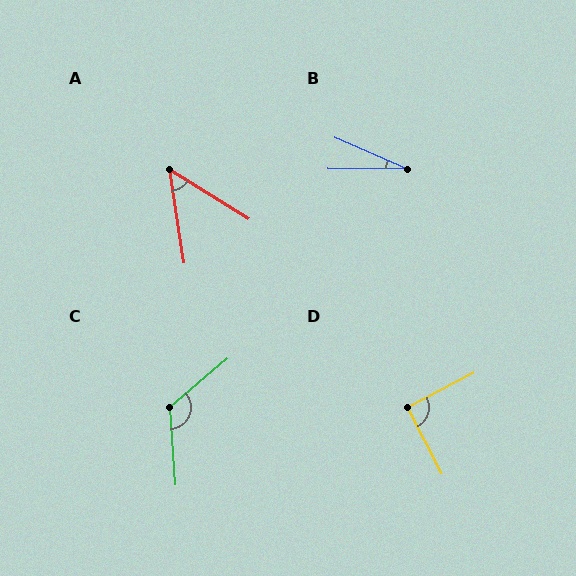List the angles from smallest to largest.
B (23°), A (49°), D (90°), C (126°).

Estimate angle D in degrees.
Approximately 90 degrees.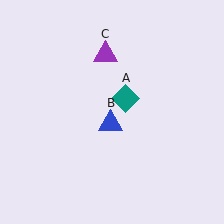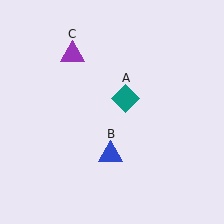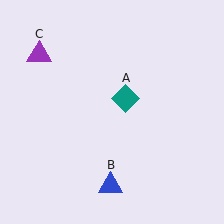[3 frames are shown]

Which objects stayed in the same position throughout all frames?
Teal diamond (object A) remained stationary.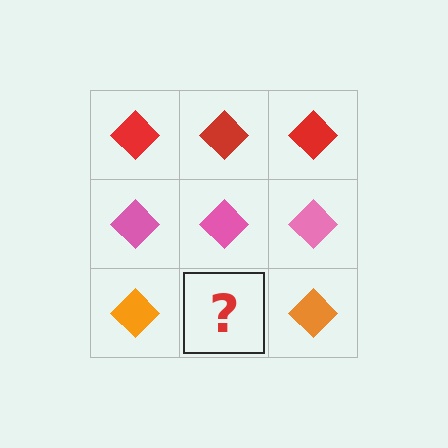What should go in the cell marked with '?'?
The missing cell should contain an orange diamond.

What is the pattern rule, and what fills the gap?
The rule is that each row has a consistent color. The gap should be filled with an orange diamond.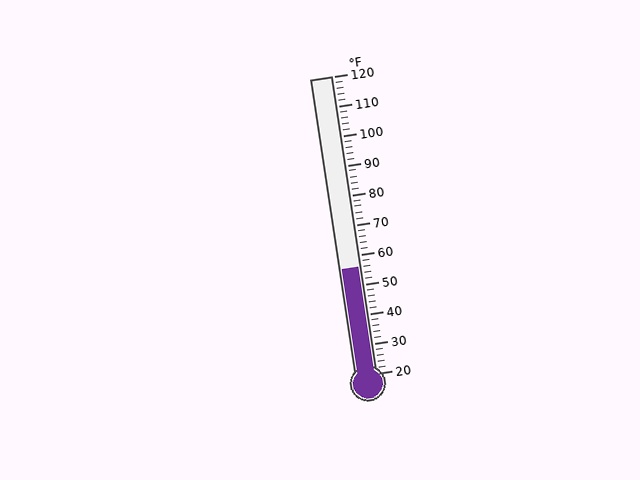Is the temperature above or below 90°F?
The temperature is below 90°F.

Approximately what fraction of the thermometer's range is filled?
The thermometer is filled to approximately 35% of its range.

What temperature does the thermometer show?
The thermometer shows approximately 56°F.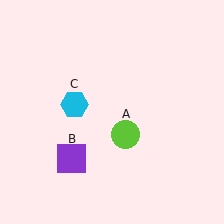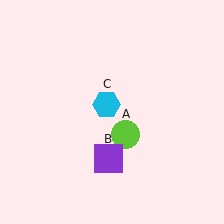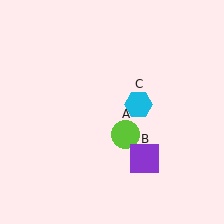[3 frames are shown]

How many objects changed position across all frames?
2 objects changed position: purple square (object B), cyan hexagon (object C).